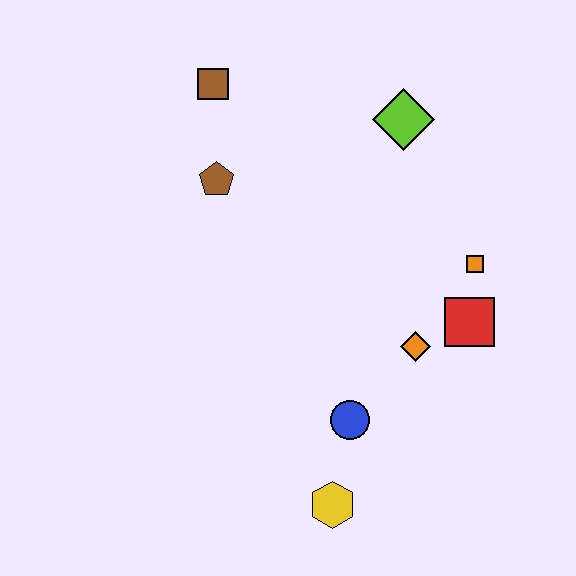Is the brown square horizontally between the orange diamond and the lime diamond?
No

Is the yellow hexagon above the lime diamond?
No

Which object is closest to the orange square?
The red square is closest to the orange square.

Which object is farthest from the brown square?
The yellow hexagon is farthest from the brown square.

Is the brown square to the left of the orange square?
Yes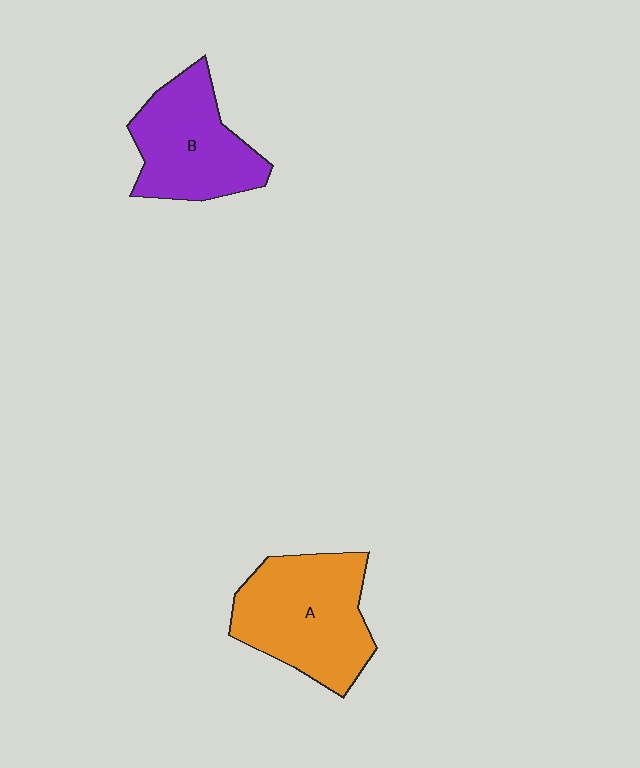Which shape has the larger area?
Shape A (orange).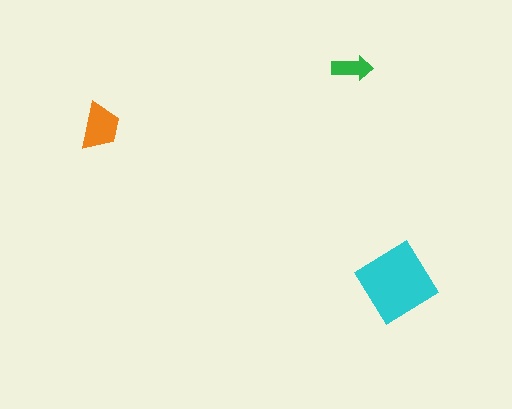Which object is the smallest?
The green arrow.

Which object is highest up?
The green arrow is topmost.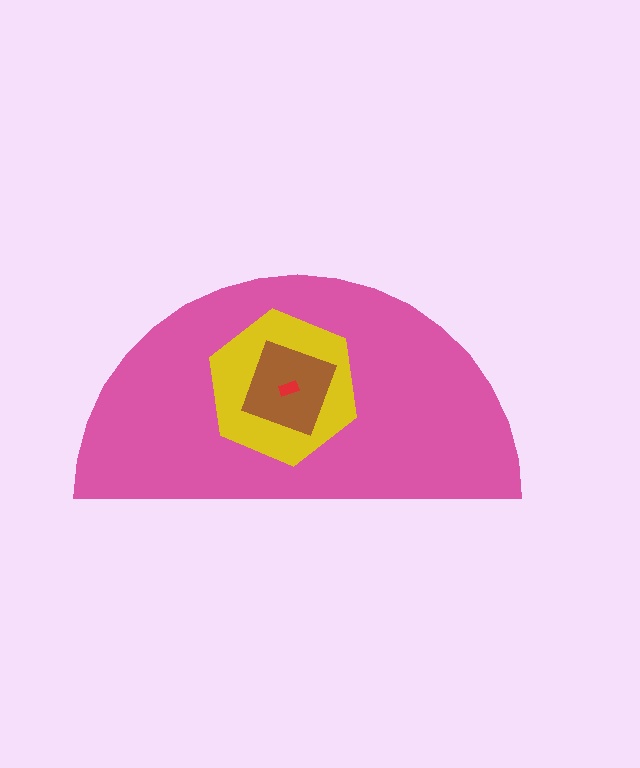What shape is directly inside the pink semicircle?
The yellow hexagon.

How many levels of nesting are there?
4.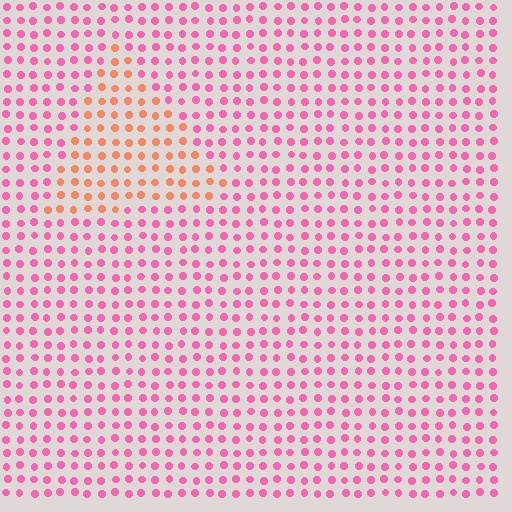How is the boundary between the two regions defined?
The boundary is defined purely by a slight shift in hue (about 47 degrees). Spacing, size, and orientation are identical on both sides.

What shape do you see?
I see a triangle.